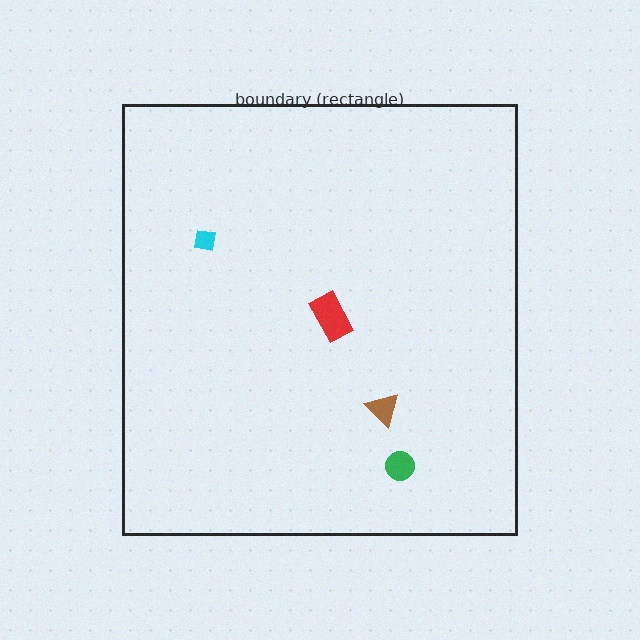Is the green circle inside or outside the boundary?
Inside.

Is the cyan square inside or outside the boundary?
Inside.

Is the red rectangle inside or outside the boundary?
Inside.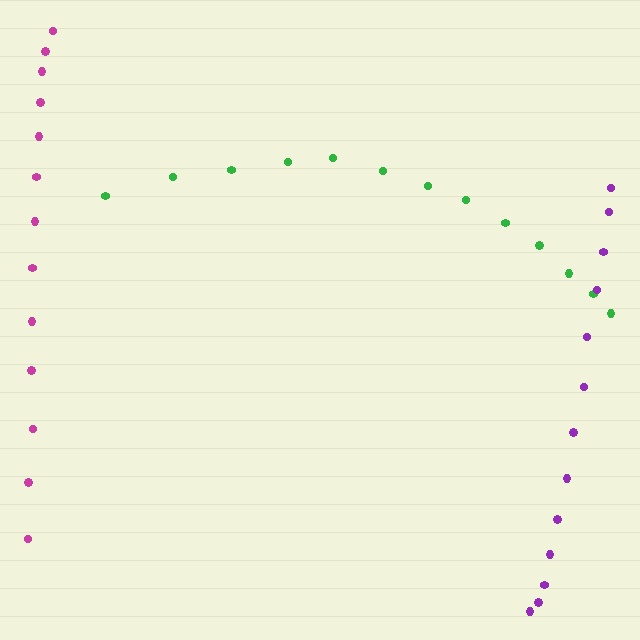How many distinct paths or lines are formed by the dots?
There are 3 distinct paths.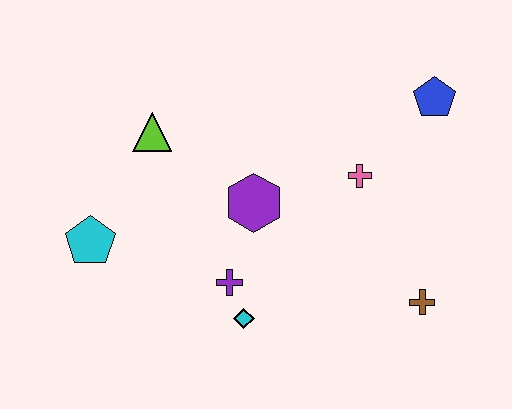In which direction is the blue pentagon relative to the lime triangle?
The blue pentagon is to the right of the lime triangle.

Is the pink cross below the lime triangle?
Yes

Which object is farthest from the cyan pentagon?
The blue pentagon is farthest from the cyan pentagon.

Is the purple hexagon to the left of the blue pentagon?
Yes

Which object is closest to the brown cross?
The pink cross is closest to the brown cross.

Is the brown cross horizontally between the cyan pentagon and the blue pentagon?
Yes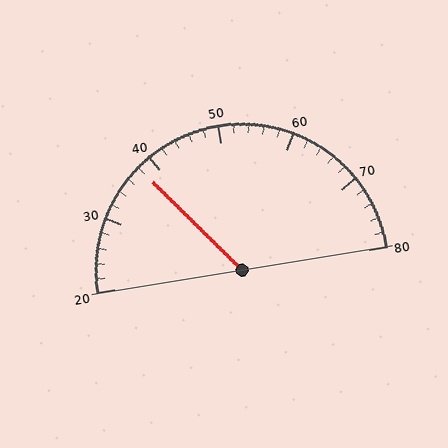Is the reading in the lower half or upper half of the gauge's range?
The reading is in the lower half of the range (20 to 80).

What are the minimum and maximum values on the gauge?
The gauge ranges from 20 to 80.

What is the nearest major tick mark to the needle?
The nearest major tick mark is 40.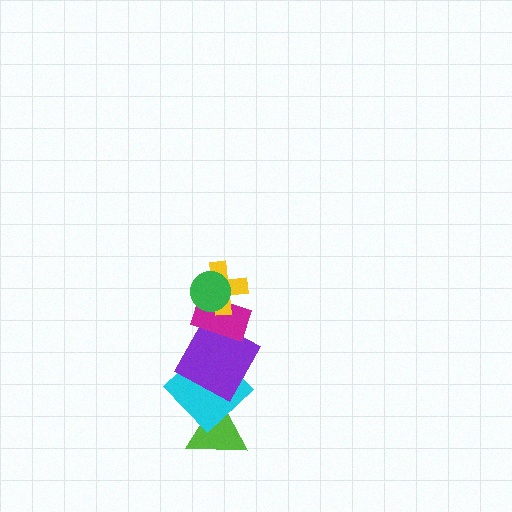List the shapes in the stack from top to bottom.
From top to bottom: the green circle, the yellow cross, the magenta rectangle, the purple square, the cyan diamond, the lime triangle.